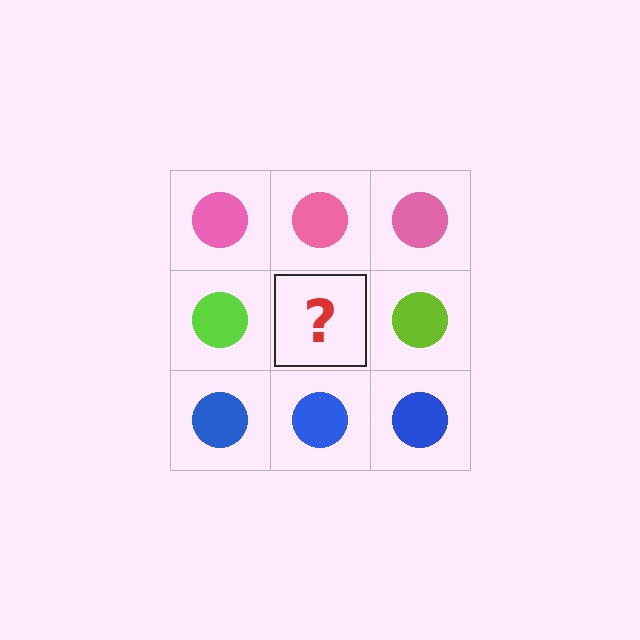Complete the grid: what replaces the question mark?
The question mark should be replaced with a lime circle.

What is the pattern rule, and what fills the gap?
The rule is that each row has a consistent color. The gap should be filled with a lime circle.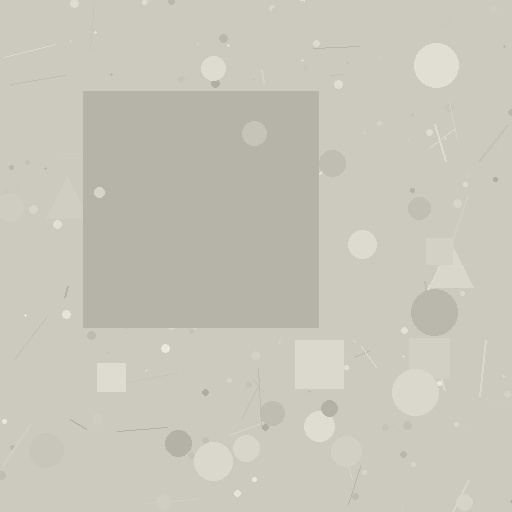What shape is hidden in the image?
A square is hidden in the image.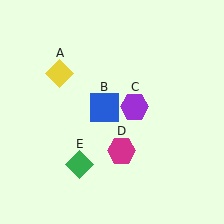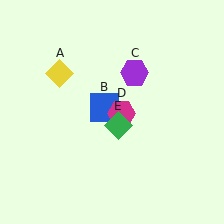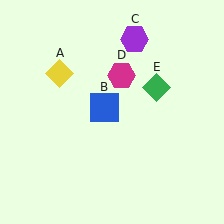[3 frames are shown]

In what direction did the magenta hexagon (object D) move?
The magenta hexagon (object D) moved up.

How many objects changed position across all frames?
3 objects changed position: purple hexagon (object C), magenta hexagon (object D), green diamond (object E).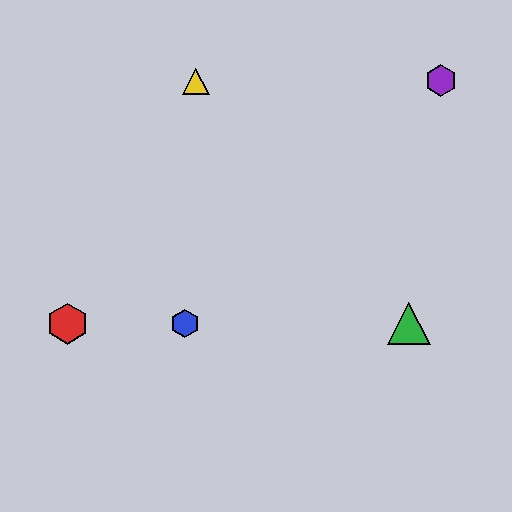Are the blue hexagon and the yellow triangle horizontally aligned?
No, the blue hexagon is at y≈324 and the yellow triangle is at y≈81.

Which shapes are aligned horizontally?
The red hexagon, the blue hexagon, the green triangle are aligned horizontally.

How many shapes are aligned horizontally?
3 shapes (the red hexagon, the blue hexagon, the green triangle) are aligned horizontally.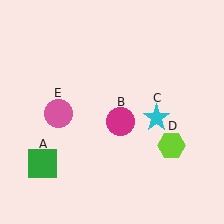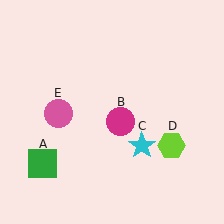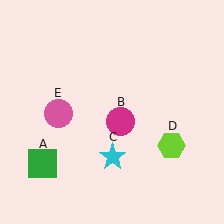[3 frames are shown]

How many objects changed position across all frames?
1 object changed position: cyan star (object C).